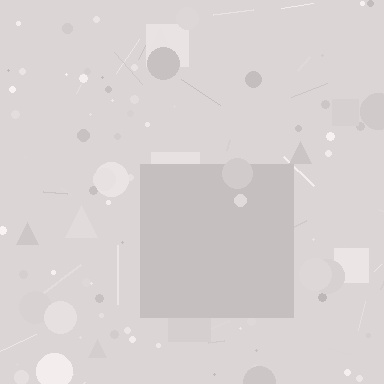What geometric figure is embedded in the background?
A square is embedded in the background.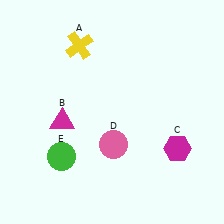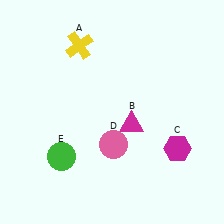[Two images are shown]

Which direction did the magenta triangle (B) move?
The magenta triangle (B) moved right.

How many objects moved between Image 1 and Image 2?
1 object moved between the two images.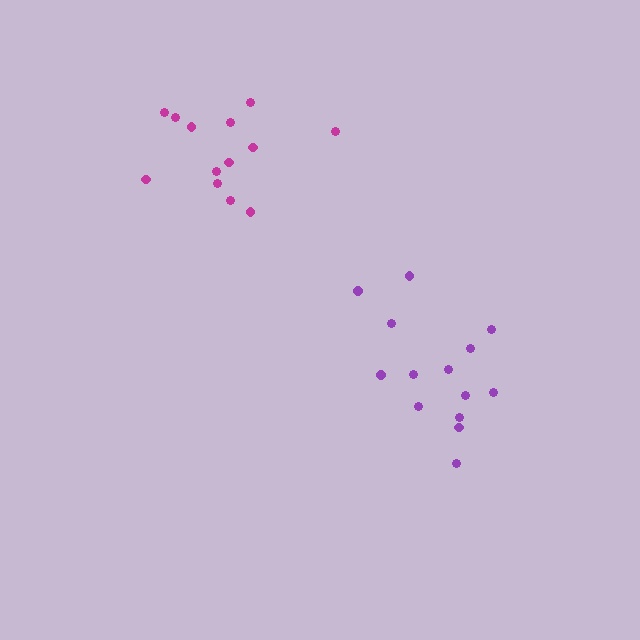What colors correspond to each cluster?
The clusters are colored: purple, magenta.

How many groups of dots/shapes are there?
There are 2 groups.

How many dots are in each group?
Group 1: 14 dots, Group 2: 13 dots (27 total).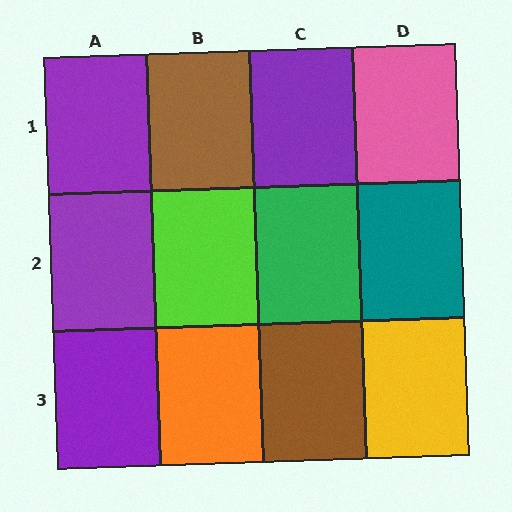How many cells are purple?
4 cells are purple.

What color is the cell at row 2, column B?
Lime.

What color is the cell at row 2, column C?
Green.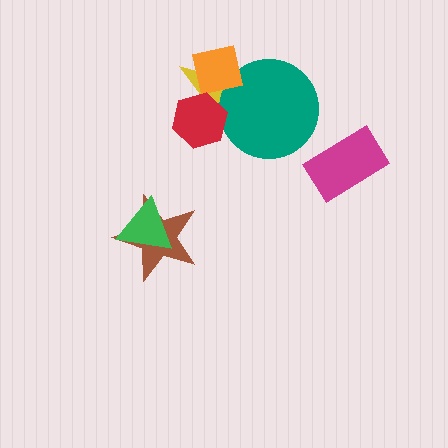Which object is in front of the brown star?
The green triangle is in front of the brown star.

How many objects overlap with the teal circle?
3 objects overlap with the teal circle.